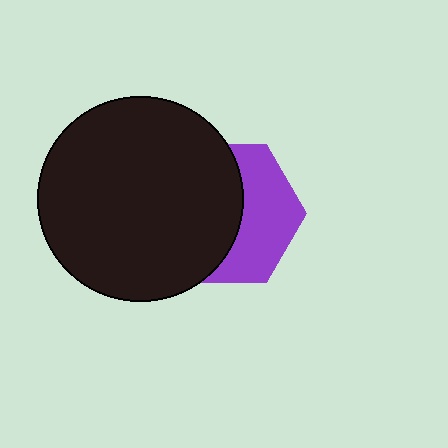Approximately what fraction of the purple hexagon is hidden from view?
Roughly 56% of the purple hexagon is hidden behind the black circle.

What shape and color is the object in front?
The object in front is a black circle.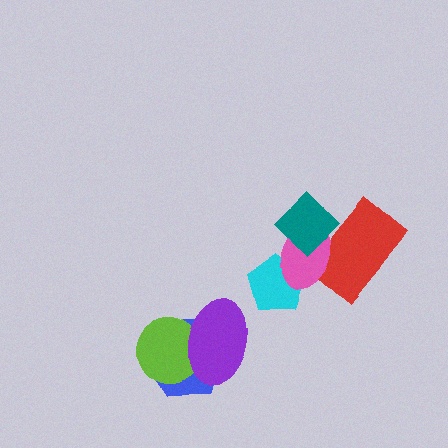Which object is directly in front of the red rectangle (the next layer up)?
The pink ellipse is directly in front of the red rectangle.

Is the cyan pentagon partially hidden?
Yes, it is partially covered by another shape.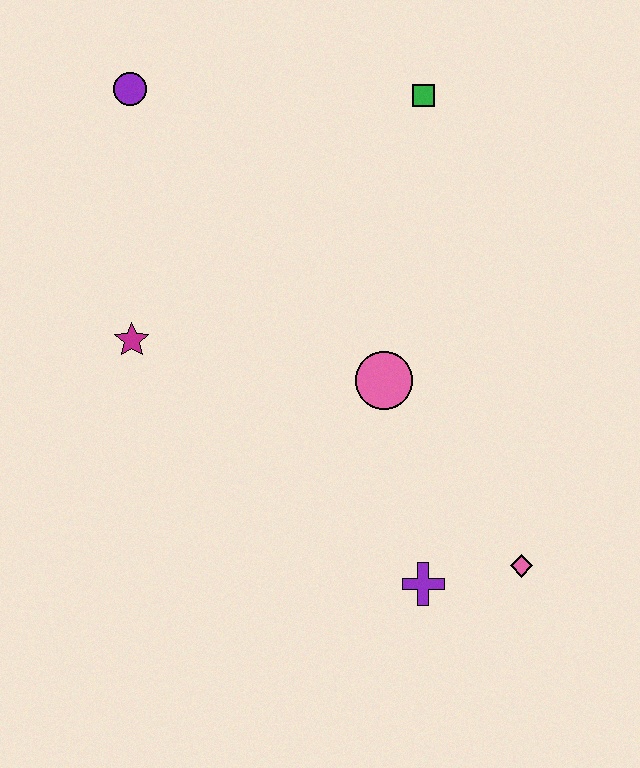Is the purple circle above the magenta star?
Yes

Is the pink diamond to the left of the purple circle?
No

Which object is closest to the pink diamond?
The purple cross is closest to the pink diamond.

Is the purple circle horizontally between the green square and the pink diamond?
No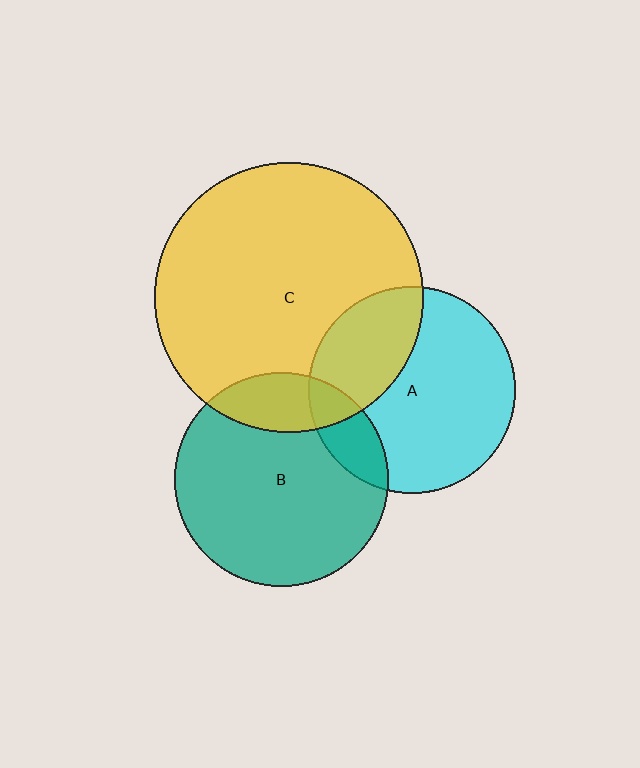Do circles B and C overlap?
Yes.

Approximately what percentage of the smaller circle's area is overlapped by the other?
Approximately 20%.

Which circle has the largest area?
Circle C (yellow).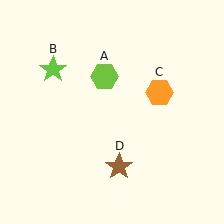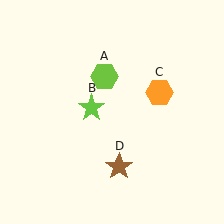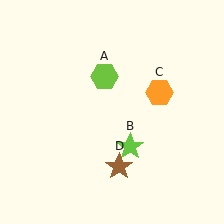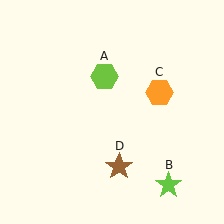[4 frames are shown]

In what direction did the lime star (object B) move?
The lime star (object B) moved down and to the right.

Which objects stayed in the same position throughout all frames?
Lime hexagon (object A) and orange hexagon (object C) and brown star (object D) remained stationary.